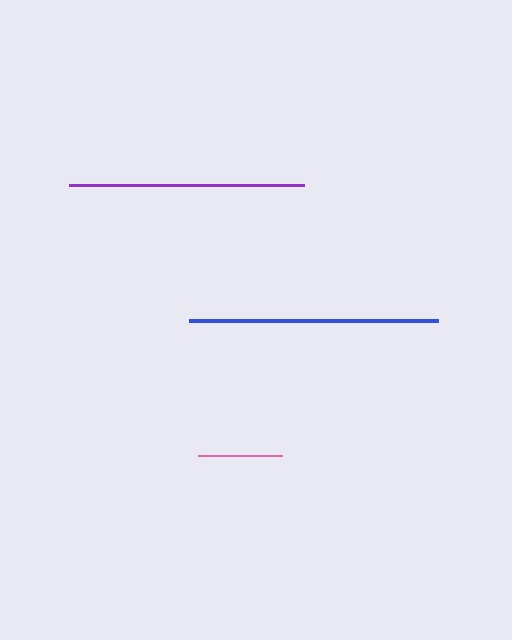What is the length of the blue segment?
The blue segment is approximately 249 pixels long.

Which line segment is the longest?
The blue line is the longest at approximately 249 pixels.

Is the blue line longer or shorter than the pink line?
The blue line is longer than the pink line.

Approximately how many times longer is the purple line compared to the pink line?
The purple line is approximately 2.8 times the length of the pink line.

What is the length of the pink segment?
The pink segment is approximately 83 pixels long.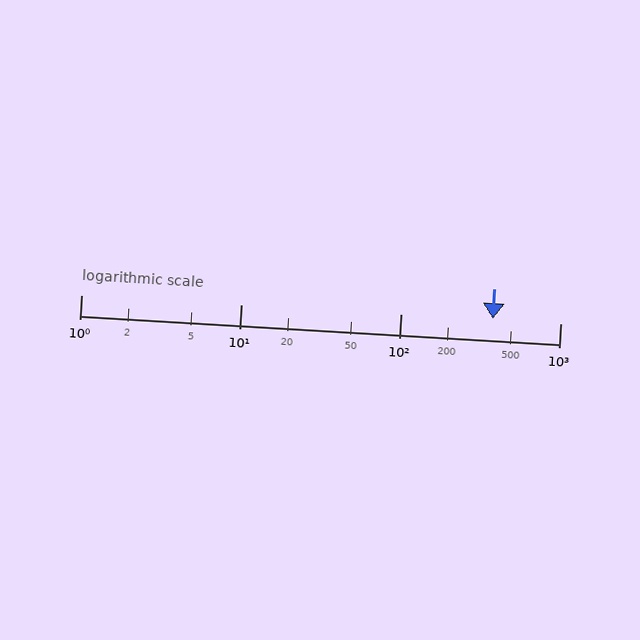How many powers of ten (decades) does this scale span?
The scale spans 3 decades, from 1 to 1000.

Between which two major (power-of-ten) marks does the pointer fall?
The pointer is between 100 and 1000.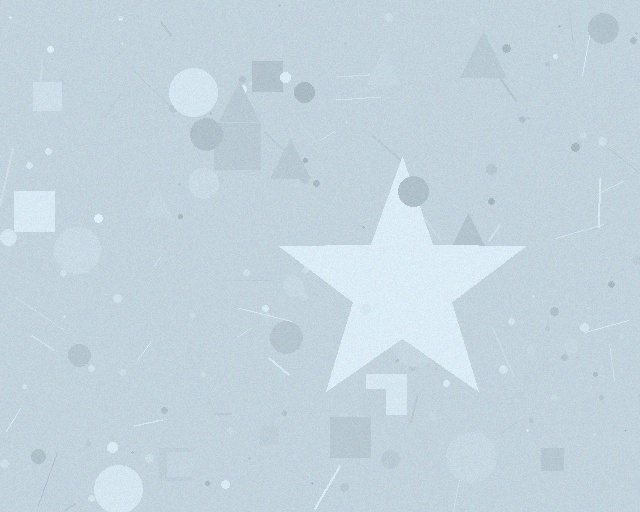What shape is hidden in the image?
A star is hidden in the image.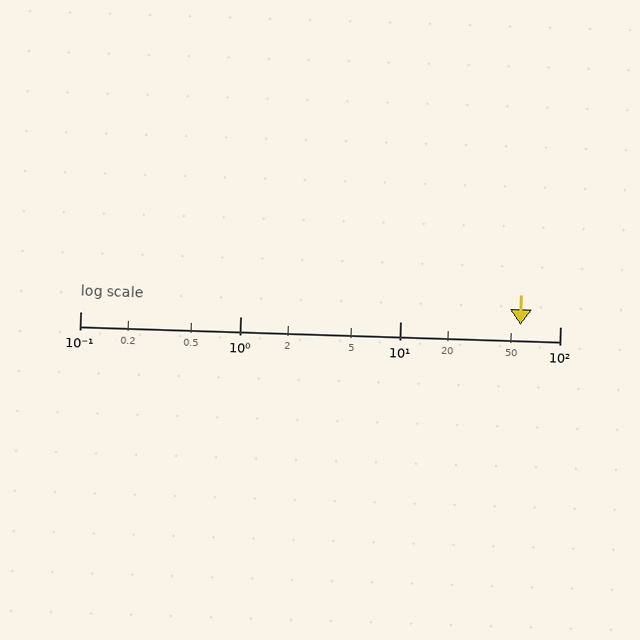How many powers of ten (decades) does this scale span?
The scale spans 3 decades, from 0.1 to 100.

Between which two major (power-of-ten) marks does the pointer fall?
The pointer is between 10 and 100.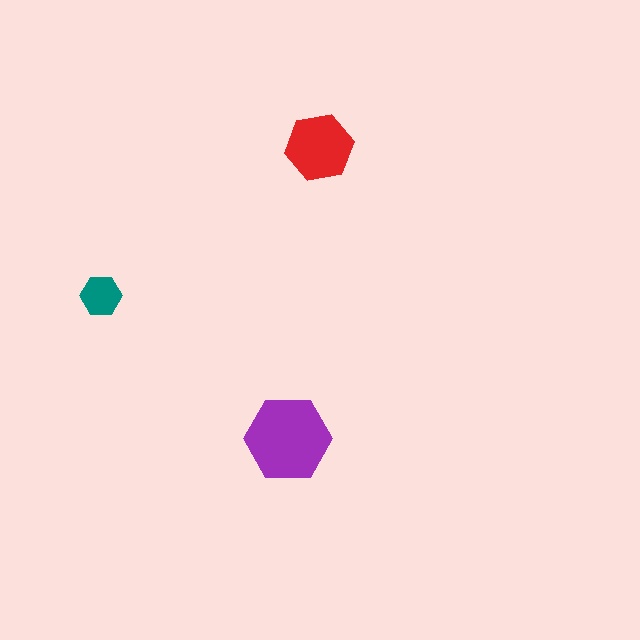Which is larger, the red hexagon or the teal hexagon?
The red one.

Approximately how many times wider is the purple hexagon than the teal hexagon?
About 2 times wider.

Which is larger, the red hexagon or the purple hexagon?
The purple one.